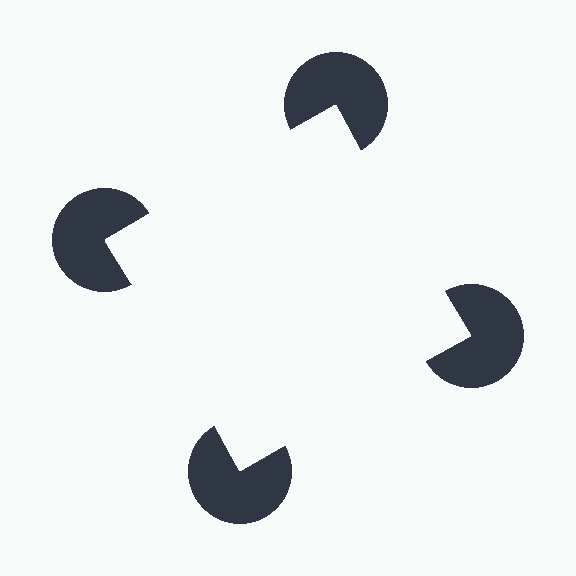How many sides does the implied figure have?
4 sides.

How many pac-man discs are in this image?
There are 4 — one at each vertex of the illusory square.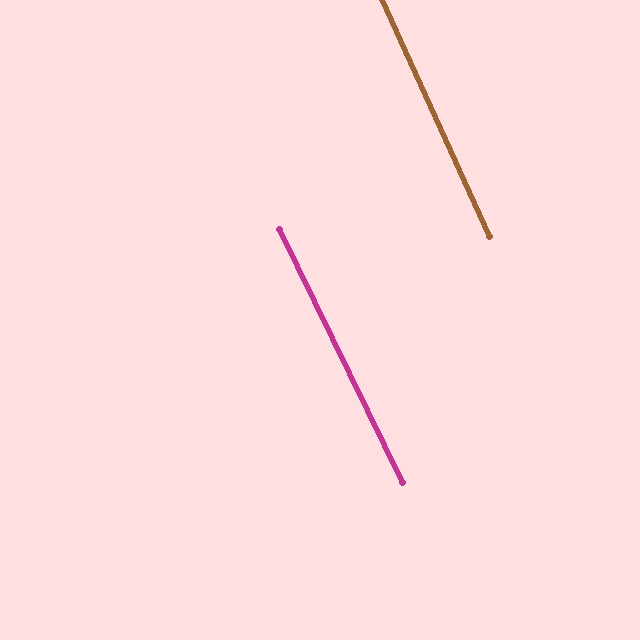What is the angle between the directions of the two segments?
Approximately 2 degrees.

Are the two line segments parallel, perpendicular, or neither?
Parallel — their directions differ by only 1.7°.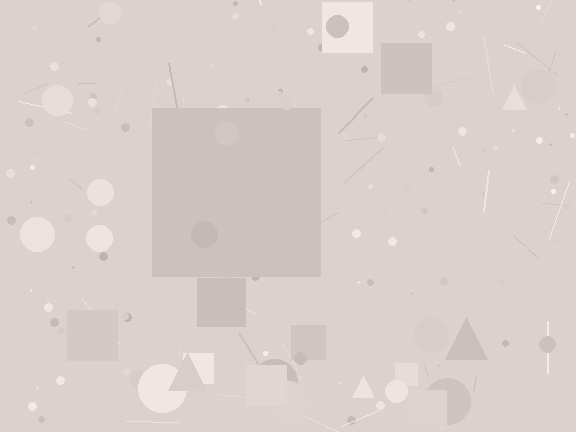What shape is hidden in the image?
A square is hidden in the image.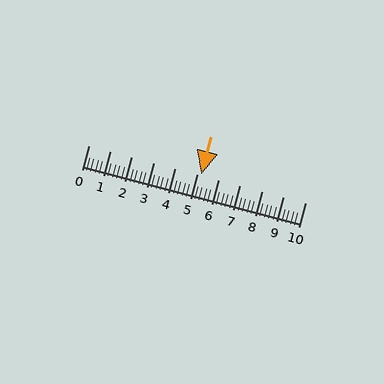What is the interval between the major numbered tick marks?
The major tick marks are spaced 1 units apart.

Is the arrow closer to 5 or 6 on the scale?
The arrow is closer to 5.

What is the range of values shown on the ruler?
The ruler shows values from 0 to 10.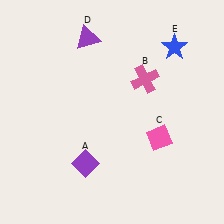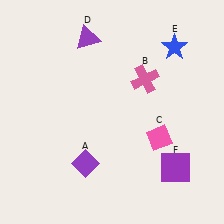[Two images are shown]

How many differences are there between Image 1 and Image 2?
There is 1 difference between the two images.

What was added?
A purple square (F) was added in Image 2.